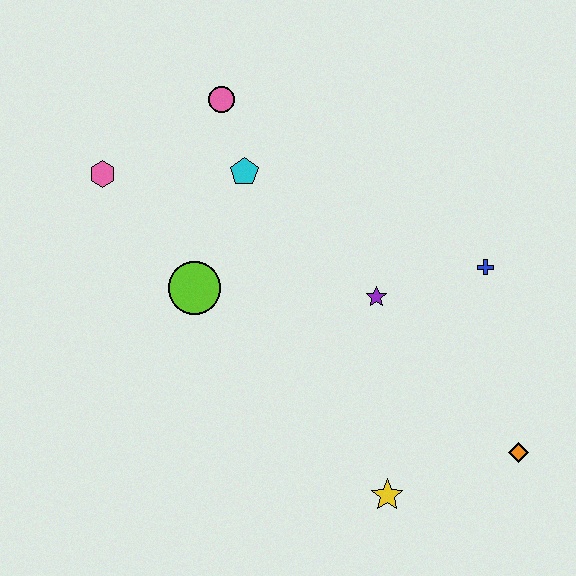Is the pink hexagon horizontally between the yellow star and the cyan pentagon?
No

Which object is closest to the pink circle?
The cyan pentagon is closest to the pink circle.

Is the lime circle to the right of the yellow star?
No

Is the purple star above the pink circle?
No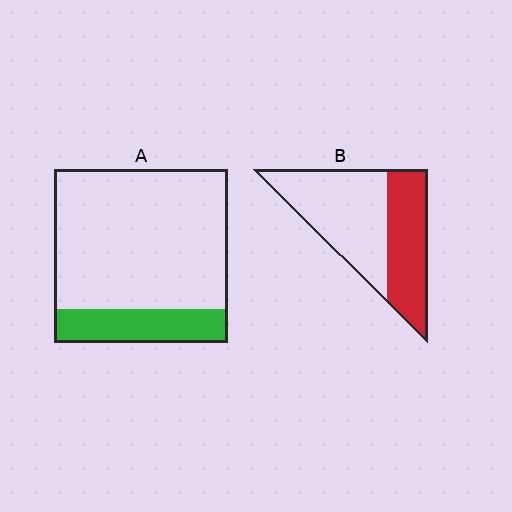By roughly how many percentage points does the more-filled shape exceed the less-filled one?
By roughly 20 percentage points (B over A).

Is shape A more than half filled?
No.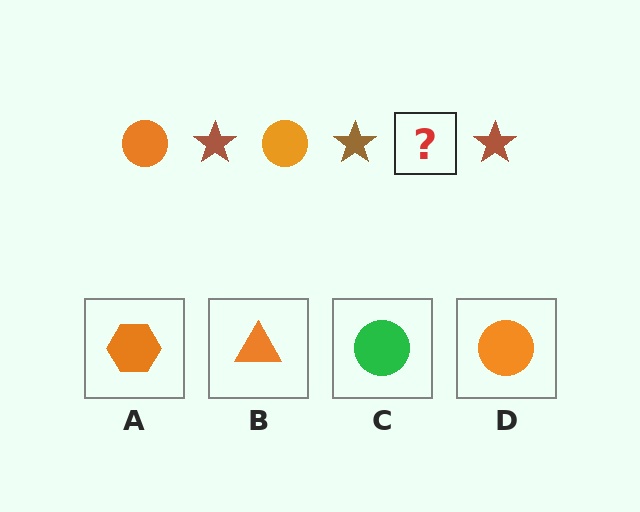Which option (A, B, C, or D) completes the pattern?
D.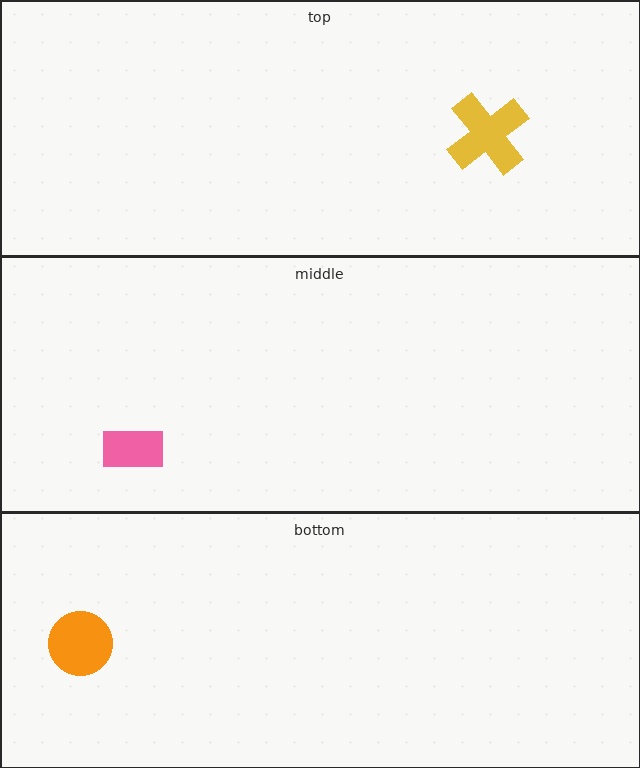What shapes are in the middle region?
The pink rectangle.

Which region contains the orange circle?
The bottom region.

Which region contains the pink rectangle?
The middle region.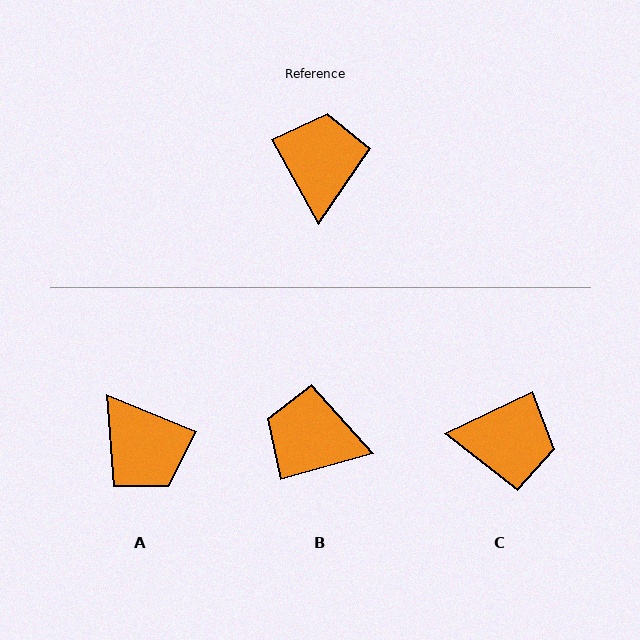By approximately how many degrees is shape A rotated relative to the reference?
Approximately 141 degrees clockwise.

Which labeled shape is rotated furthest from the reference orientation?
A, about 141 degrees away.